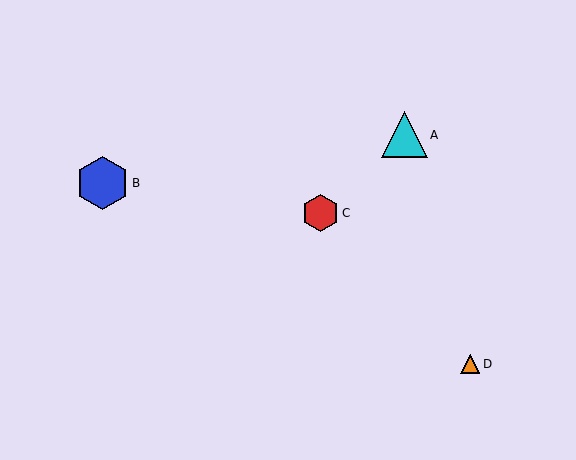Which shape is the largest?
The blue hexagon (labeled B) is the largest.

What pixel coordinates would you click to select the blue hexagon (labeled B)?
Click at (102, 183) to select the blue hexagon B.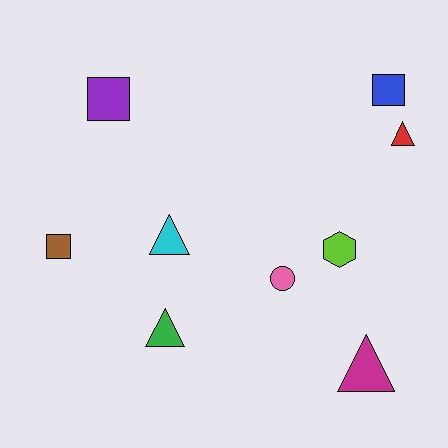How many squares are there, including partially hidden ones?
There are 3 squares.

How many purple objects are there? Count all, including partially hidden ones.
There is 1 purple object.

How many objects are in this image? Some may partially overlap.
There are 9 objects.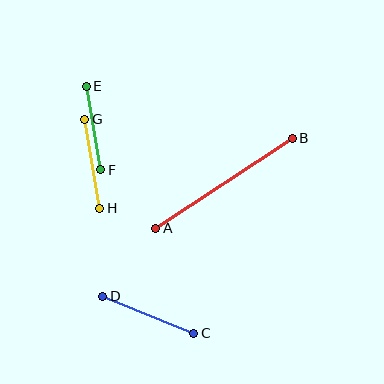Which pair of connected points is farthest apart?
Points A and B are farthest apart.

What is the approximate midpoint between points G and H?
The midpoint is at approximately (92, 164) pixels.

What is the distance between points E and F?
The distance is approximately 85 pixels.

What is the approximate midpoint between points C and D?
The midpoint is at approximately (148, 315) pixels.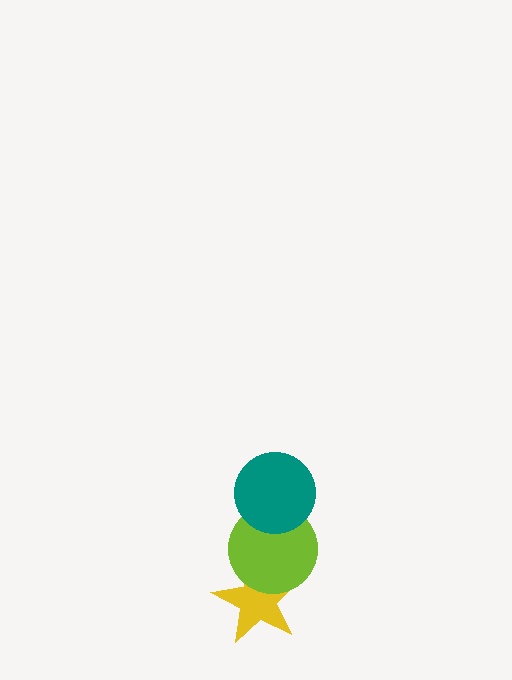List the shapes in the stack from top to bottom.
From top to bottom: the teal circle, the lime circle, the yellow star.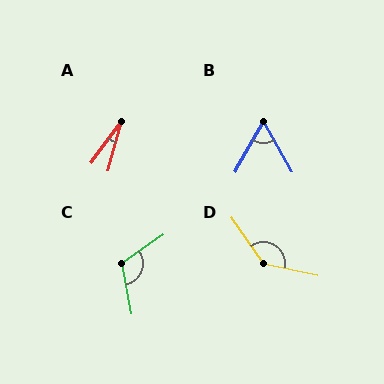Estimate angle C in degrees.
Approximately 114 degrees.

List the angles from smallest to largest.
A (21°), B (59°), C (114°), D (136°).